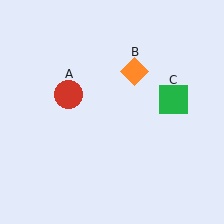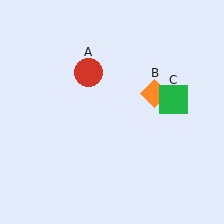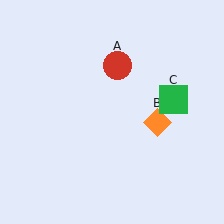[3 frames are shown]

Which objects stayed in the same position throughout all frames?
Green square (object C) remained stationary.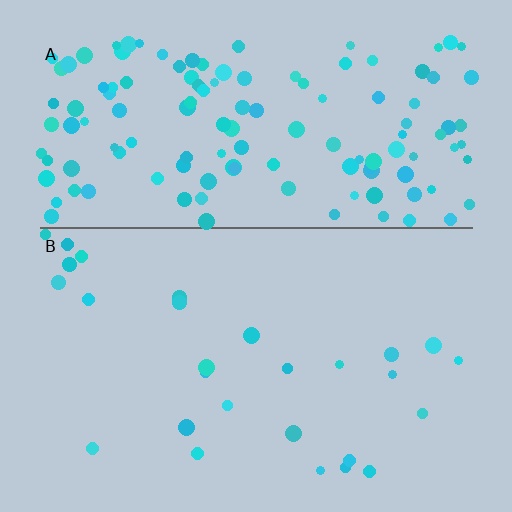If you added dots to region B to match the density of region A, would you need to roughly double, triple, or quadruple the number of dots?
Approximately quadruple.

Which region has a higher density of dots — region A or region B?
A (the top).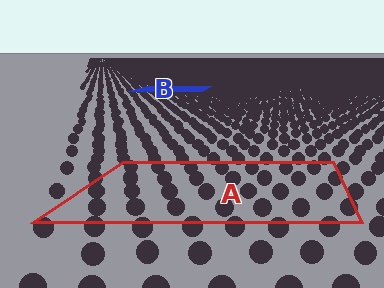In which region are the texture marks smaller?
The texture marks are smaller in region B, because it is farther away.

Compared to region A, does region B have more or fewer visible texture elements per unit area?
Region B has more texture elements per unit area — they are packed more densely because it is farther away.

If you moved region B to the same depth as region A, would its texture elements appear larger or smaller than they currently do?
They would appear larger. At a closer depth, the same texture elements are projected at a bigger on-screen size.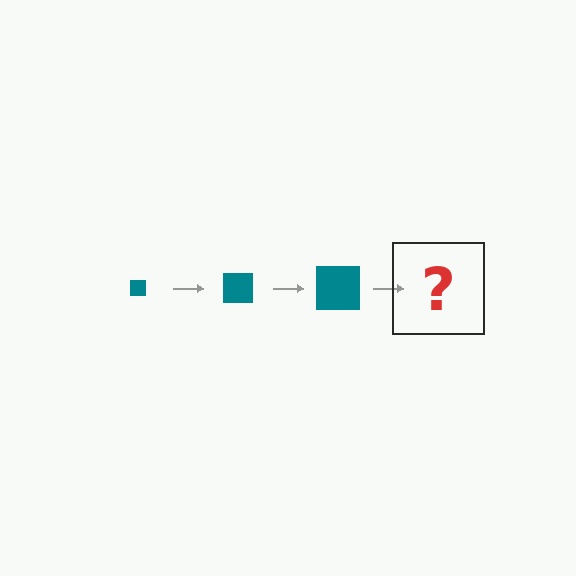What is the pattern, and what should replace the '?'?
The pattern is that the square gets progressively larger each step. The '?' should be a teal square, larger than the previous one.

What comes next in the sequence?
The next element should be a teal square, larger than the previous one.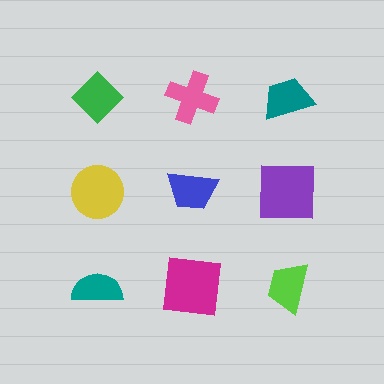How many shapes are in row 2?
3 shapes.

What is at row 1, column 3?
A teal trapezoid.